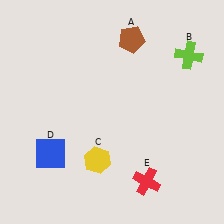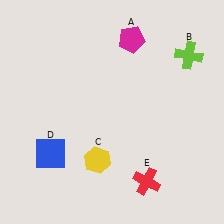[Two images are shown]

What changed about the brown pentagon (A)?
In Image 1, A is brown. In Image 2, it changed to magenta.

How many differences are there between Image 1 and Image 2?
There is 1 difference between the two images.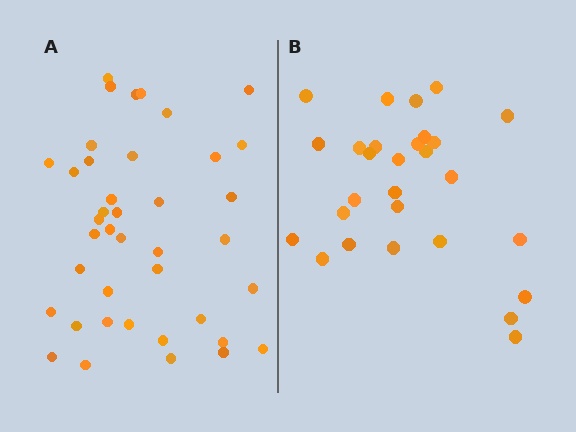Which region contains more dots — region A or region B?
Region A (the left region) has more dots.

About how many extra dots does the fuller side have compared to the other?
Region A has roughly 12 or so more dots than region B.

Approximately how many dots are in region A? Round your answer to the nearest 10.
About 40 dots.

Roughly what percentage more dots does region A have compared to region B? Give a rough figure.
About 45% more.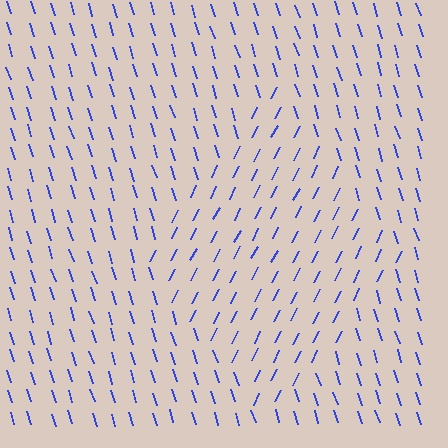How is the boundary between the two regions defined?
The boundary is defined purely by a change in line orientation (approximately 45 degrees difference). All lines are the same color and thickness.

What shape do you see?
I see a diamond.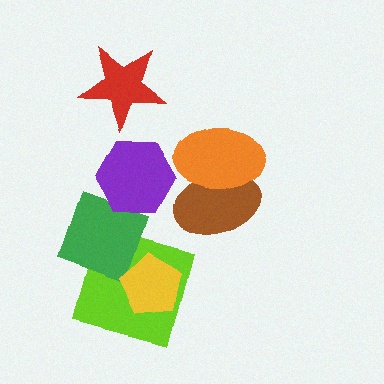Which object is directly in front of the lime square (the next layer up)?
The green diamond is directly in front of the lime square.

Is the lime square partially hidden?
Yes, it is partially covered by another shape.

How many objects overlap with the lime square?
2 objects overlap with the lime square.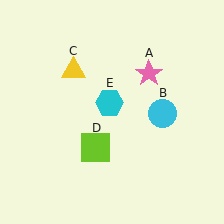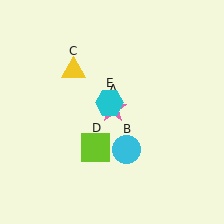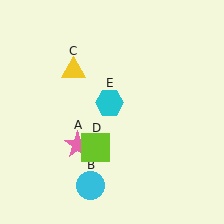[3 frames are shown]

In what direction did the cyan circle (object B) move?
The cyan circle (object B) moved down and to the left.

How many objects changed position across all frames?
2 objects changed position: pink star (object A), cyan circle (object B).